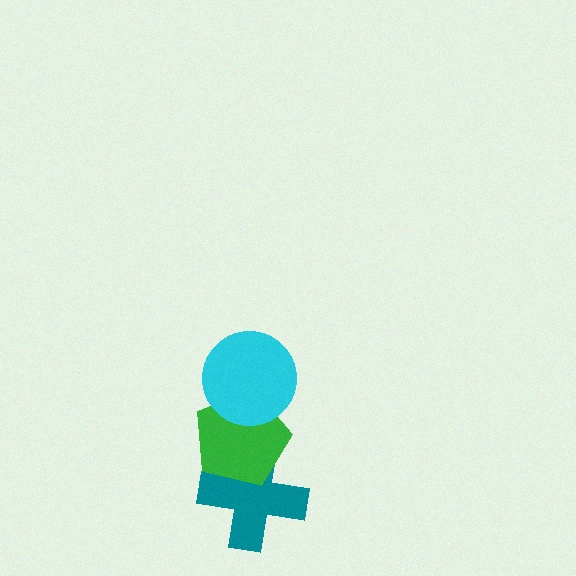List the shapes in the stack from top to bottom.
From top to bottom: the cyan circle, the green pentagon, the teal cross.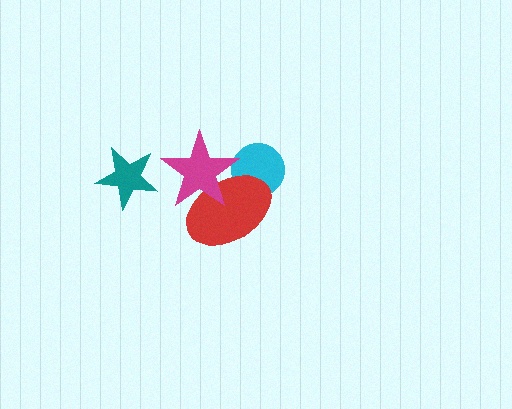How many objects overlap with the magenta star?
2 objects overlap with the magenta star.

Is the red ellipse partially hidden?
Yes, it is partially covered by another shape.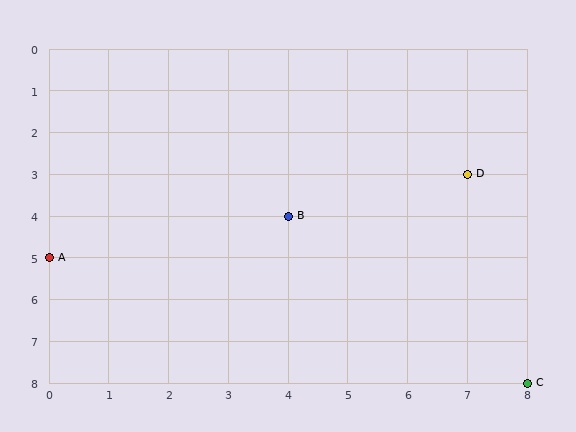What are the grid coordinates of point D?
Point D is at grid coordinates (7, 3).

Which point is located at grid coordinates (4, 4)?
Point B is at (4, 4).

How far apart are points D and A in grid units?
Points D and A are 7 columns and 2 rows apart (about 7.3 grid units diagonally).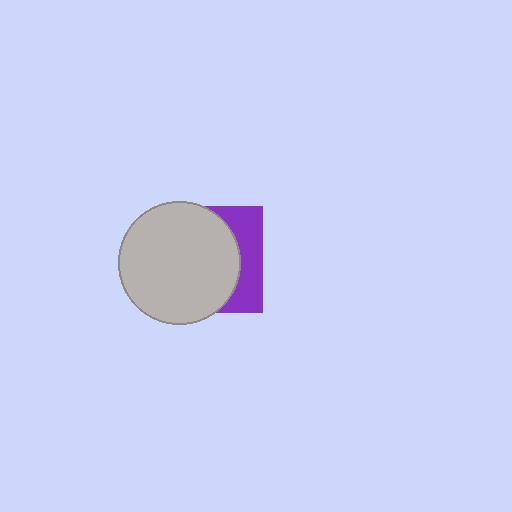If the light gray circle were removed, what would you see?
You would see the complete purple square.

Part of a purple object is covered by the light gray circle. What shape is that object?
It is a square.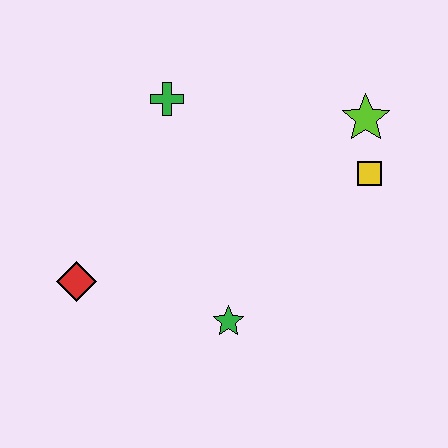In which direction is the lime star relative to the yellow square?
The lime star is above the yellow square.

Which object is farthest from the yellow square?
The red diamond is farthest from the yellow square.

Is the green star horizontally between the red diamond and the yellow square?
Yes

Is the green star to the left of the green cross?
No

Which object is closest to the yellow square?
The lime star is closest to the yellow square.